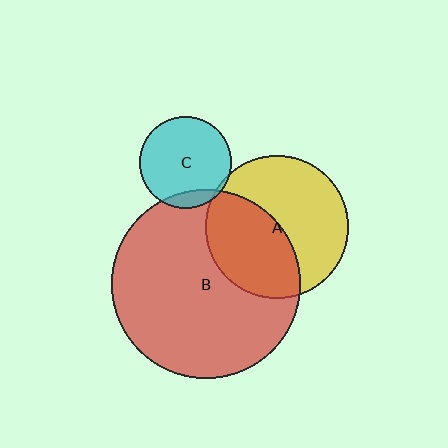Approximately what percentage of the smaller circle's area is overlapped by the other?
Approximately 5%.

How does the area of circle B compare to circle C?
Approximately 4.3 times.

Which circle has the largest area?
Circle B (red).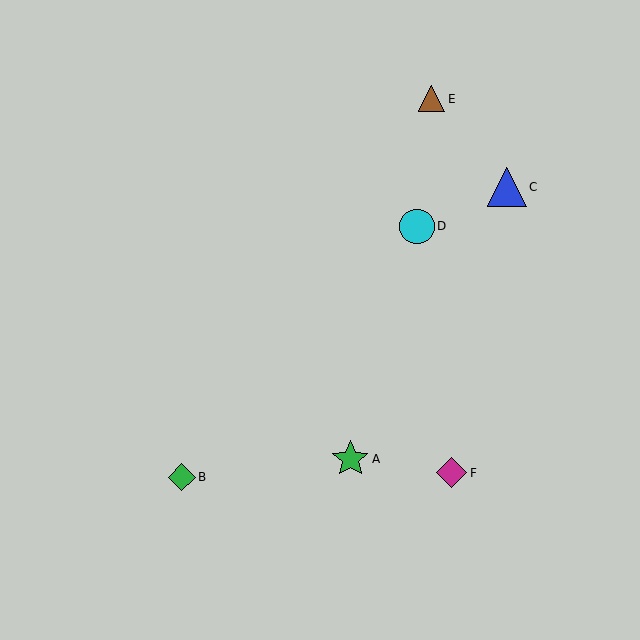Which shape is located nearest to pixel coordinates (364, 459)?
The green star (labeled A) at (350, 459) is nearest to that location.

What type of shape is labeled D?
Shape D is a cyan circle.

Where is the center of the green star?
The center of the green star is at (350, 459).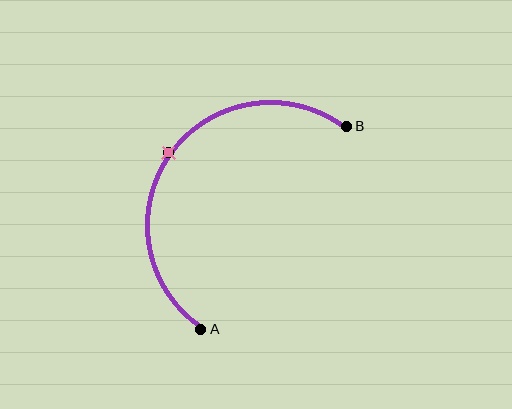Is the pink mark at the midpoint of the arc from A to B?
Yes. The pink mark lies on the arc at equal arc-length from both A and B — it is the arc midpoint.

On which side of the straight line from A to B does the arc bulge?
The arc bulges above and to the left of the straight line connecting A and B.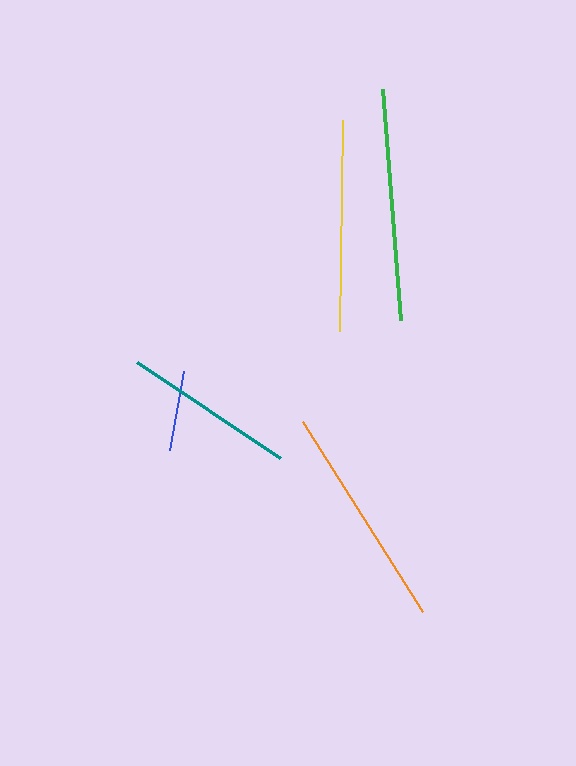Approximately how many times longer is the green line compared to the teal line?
The green line is approximately 1.3 times the length of the teal line.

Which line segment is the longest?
The green line is the longest at approximately 232 pixels.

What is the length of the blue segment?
The blue segment is approximately 81 pixels long.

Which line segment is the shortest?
The blue line is the shortest at approximately 81 pixels.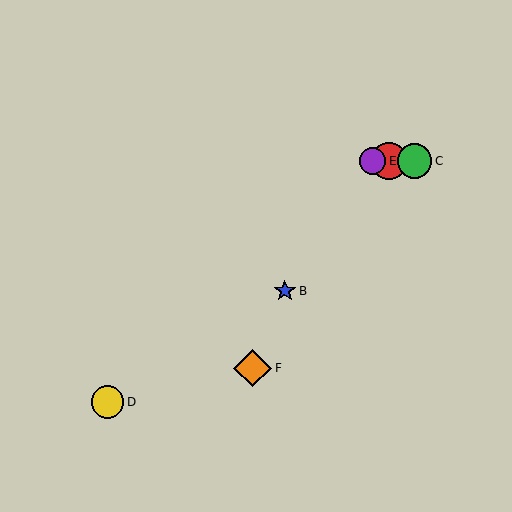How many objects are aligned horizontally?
3 objects (A, C, E) are aligned horizontally.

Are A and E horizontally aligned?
Yes, both are at y≈161.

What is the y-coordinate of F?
Object F is at y≈368.